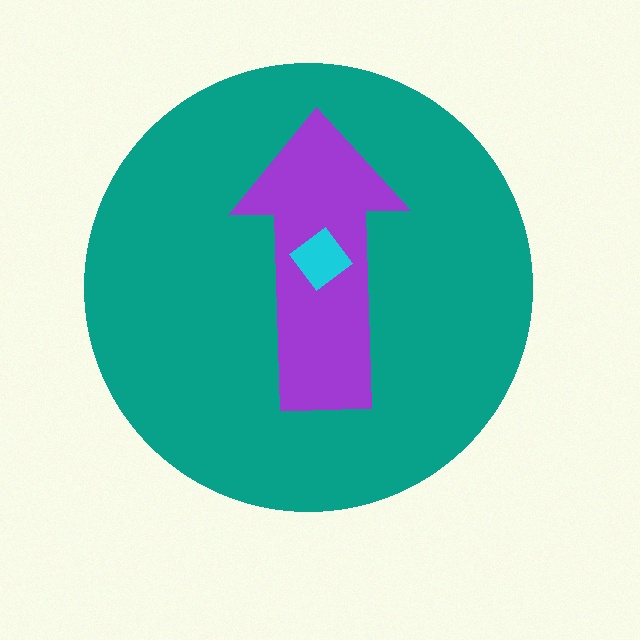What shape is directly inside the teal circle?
The purple arrow.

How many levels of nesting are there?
3.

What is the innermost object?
The cyan diamond.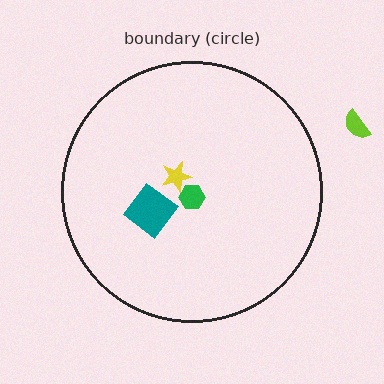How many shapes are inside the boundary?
3 inside, 1 outside.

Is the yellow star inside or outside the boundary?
Inside.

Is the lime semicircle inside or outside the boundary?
Outside.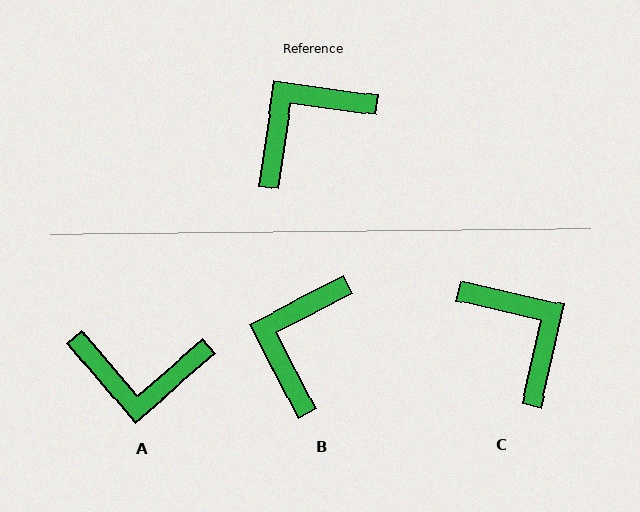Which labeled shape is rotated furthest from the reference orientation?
A, about 139 degrees away.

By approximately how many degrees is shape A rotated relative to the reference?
Approximately 139 degrees counter-clockwise.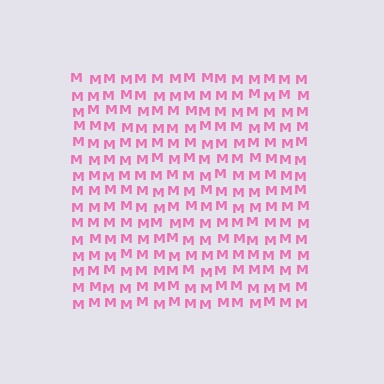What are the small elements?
The small elements are letter M's.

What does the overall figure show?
The overall figure shows a square.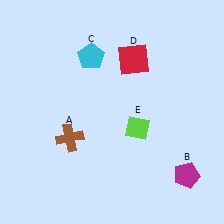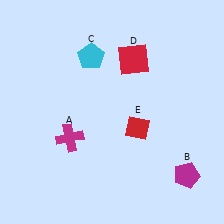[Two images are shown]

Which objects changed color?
A changed from brown to magenta. E changed from lime to red.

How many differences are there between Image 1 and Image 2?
There are 2 differences between the two images.